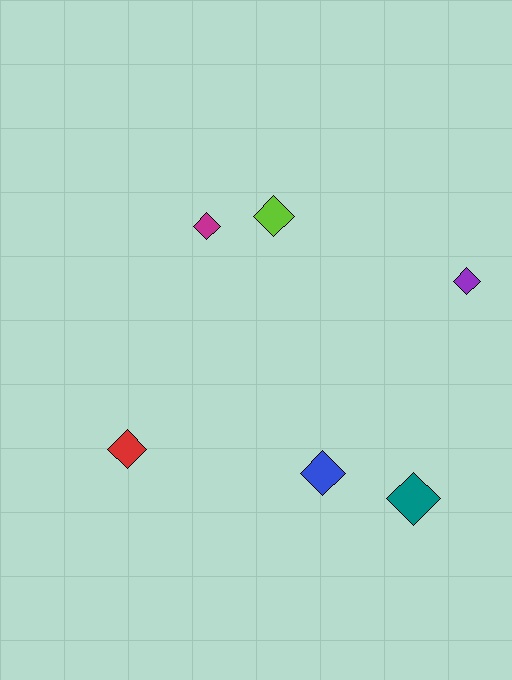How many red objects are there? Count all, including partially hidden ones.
There is 1 red object.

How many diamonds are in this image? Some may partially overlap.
There are 6 diamonds.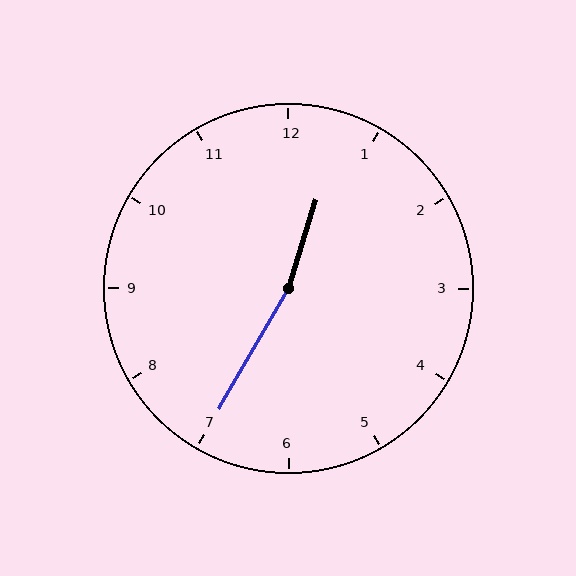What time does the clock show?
12:35.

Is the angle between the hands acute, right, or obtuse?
It is obtuse.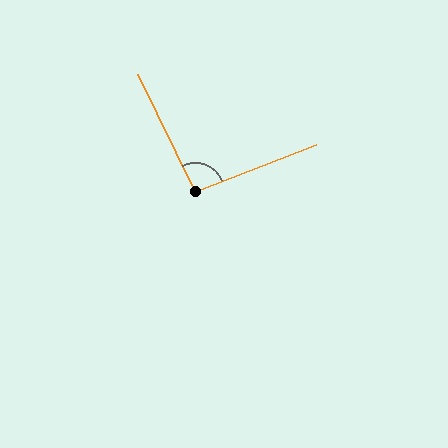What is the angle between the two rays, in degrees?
Approximately 95 degrees.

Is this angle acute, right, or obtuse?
It is approximately a right angle.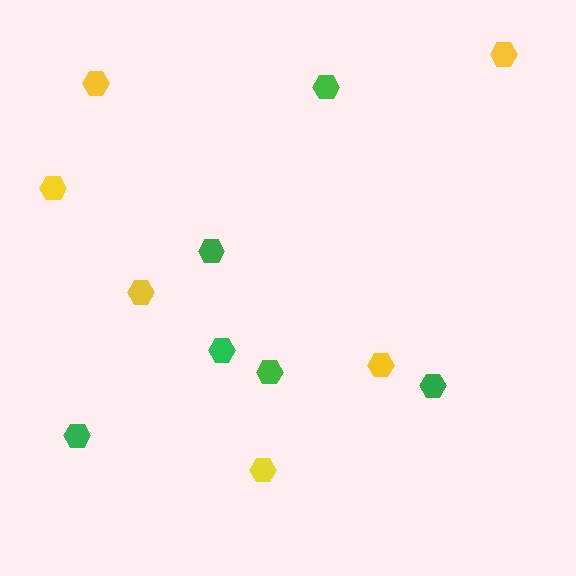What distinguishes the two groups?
There are 2 groups: one group of yellow hexagons (6) and one group of green hexagons (6).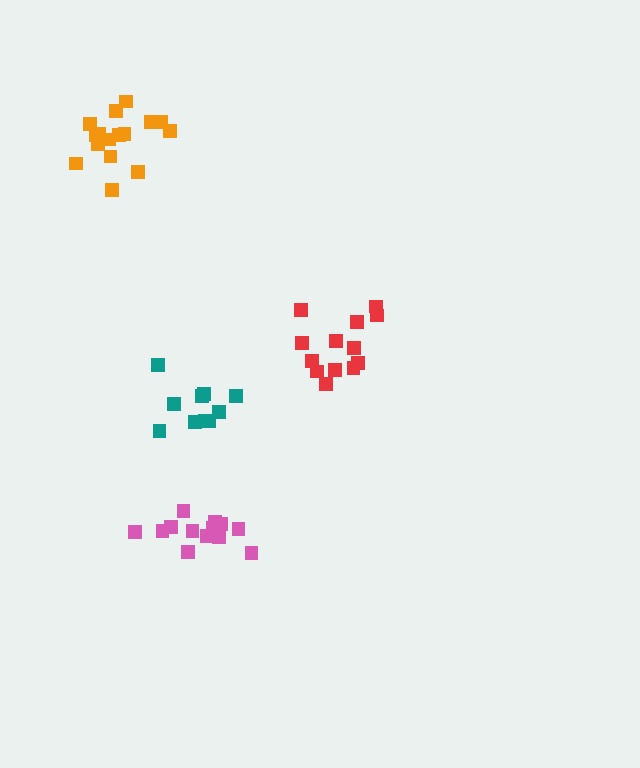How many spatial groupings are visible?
There are 4 spatial groupings.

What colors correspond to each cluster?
The clusters are colored: teal, pink, red, orange.